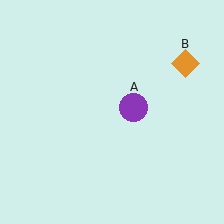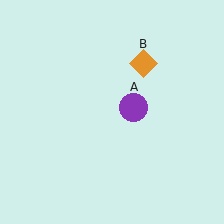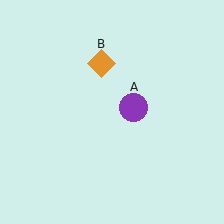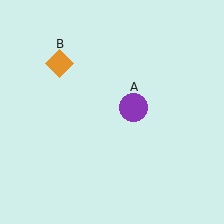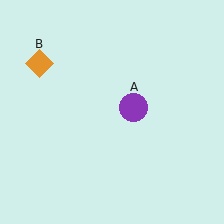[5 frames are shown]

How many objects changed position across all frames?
1 object changed position: orange diamond (object B).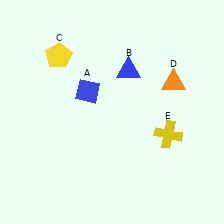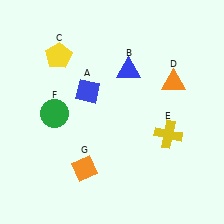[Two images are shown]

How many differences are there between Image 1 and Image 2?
There are 2 differences between the two images.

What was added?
A green circle (F), an orange diamond (G) were added in Image 2.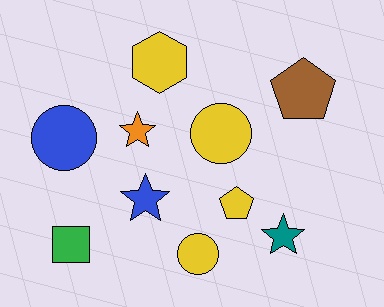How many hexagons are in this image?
There is 1 hexagon.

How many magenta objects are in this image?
There are no magenta objects.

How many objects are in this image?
There are 10 objects.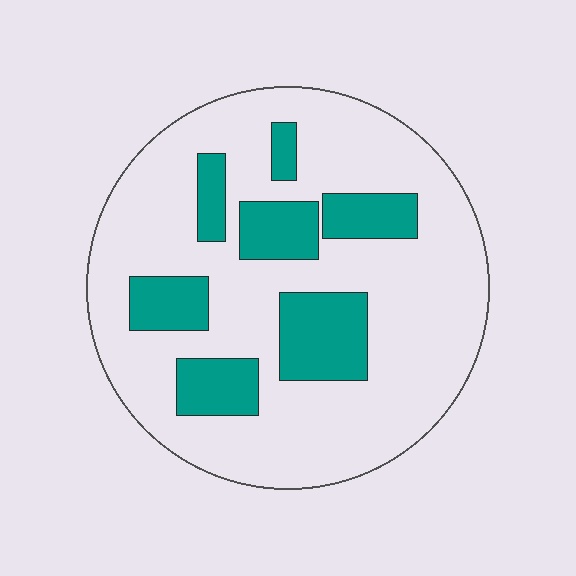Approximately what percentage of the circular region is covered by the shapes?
Approximately 25%.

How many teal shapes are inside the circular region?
7.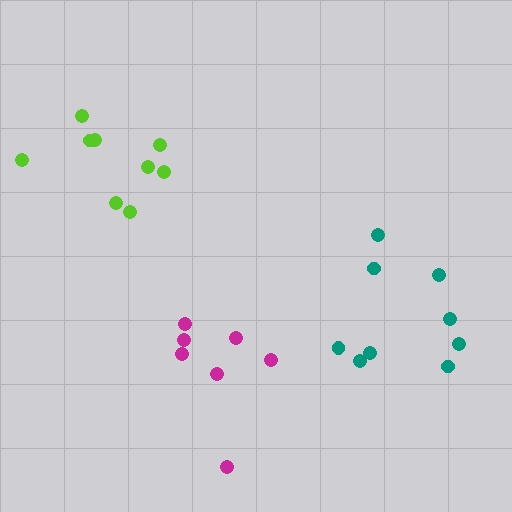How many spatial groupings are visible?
There are 3 spatial groupings.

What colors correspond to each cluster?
The clusters are colored: lime, magenta, teal.